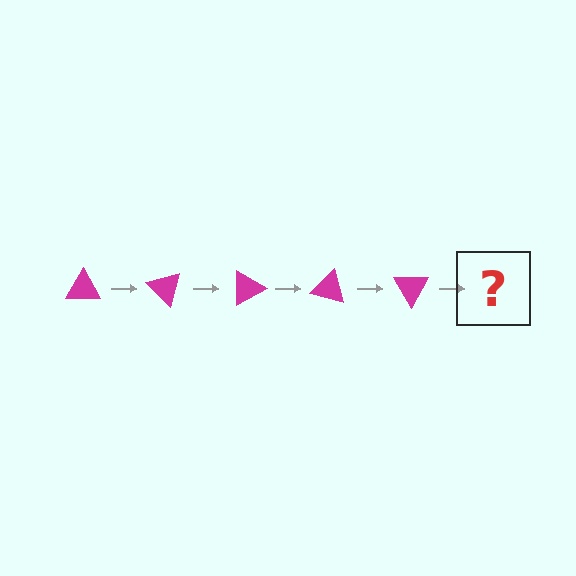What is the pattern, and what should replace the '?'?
The pattern is that the triangle rotates 45 degrees each step. The '?' should be a magenta triangle rotated 225 degrees.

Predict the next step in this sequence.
The next step is a magenta triangle rotated 225 degrees.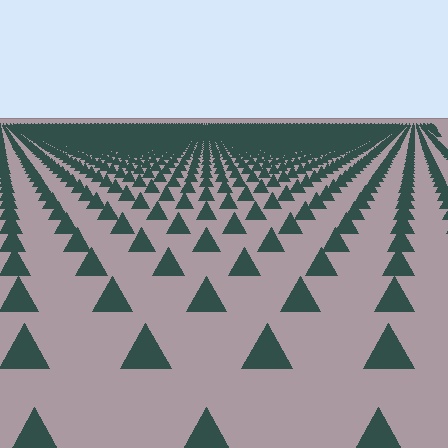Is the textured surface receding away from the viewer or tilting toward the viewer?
The surface is receding away from the viewer. Texture elements get smaller and denser toward the top.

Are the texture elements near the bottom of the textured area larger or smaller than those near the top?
Larger. Near the bottom, elements are closer to the viewer and appear at a bigger on-screen size.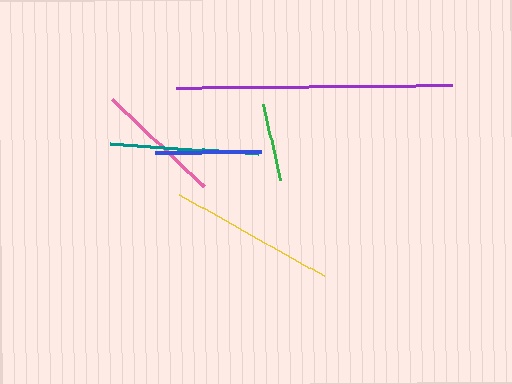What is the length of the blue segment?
The blue segment is approximately 105 pixels long.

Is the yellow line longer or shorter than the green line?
The yellow line is longer than the green line.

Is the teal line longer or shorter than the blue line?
The teal line is longer than the blue line.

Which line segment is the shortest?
The green line is the shortest at approximately 78 pixels.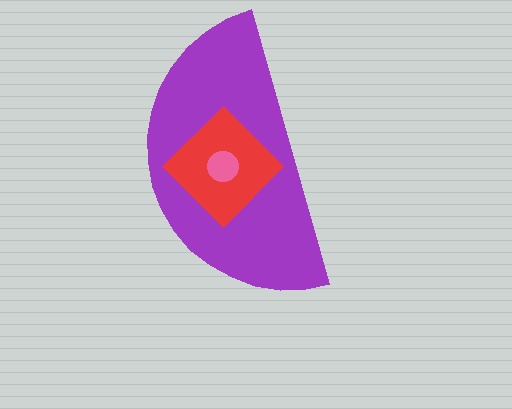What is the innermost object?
The pink circle.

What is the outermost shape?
The purple semicircle.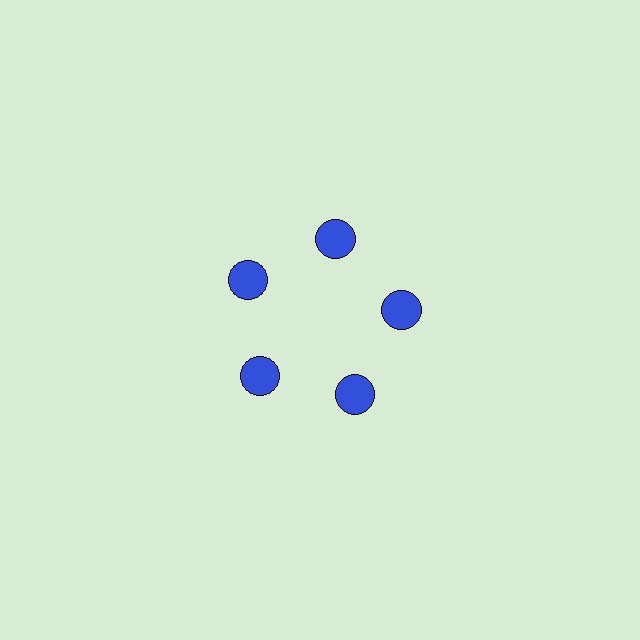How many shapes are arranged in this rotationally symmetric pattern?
There are 5 shapes, arranged in 5 groups of 1.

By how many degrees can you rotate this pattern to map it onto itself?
The pattern maps onto itself every 72 degrees of rotation.